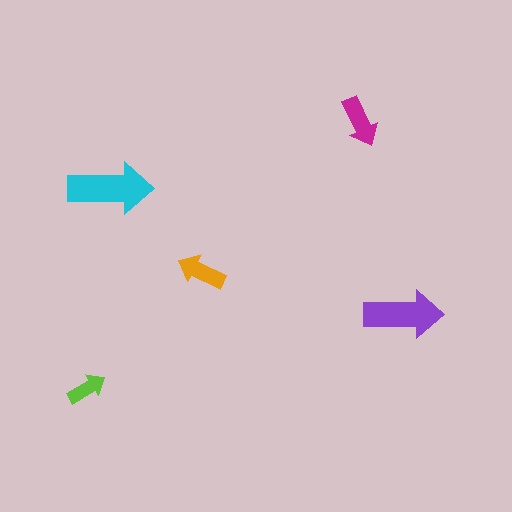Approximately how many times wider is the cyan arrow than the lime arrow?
About 2 times wider.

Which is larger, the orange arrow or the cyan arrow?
The cyan one.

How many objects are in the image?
There are 5 objects in the image.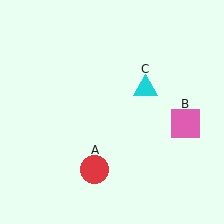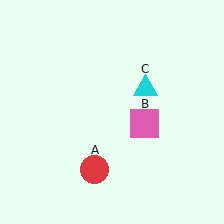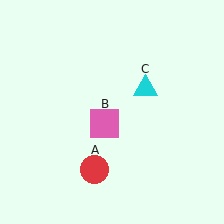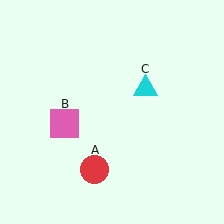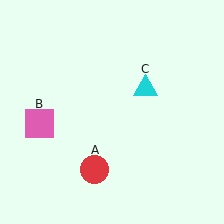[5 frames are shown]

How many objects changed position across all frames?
1 object changed position: pink square (object B).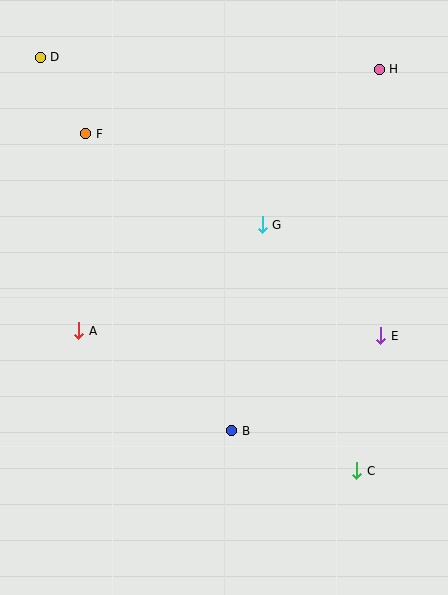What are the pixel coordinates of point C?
Point C is at (357, 471).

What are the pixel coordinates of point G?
Point G is at (262, 225).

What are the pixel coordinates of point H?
Point H is at (379, 69).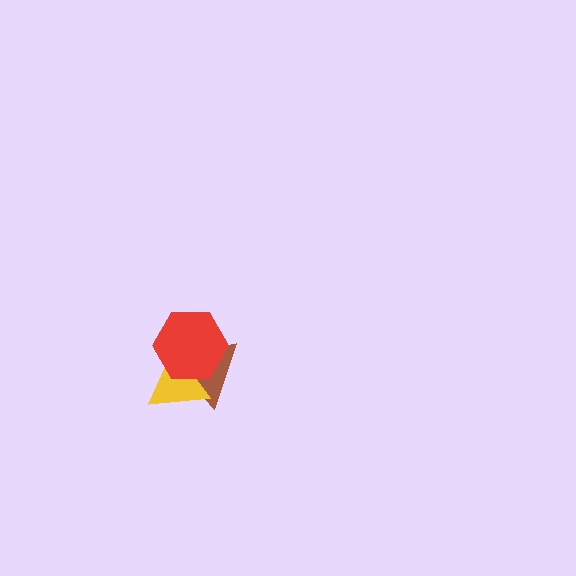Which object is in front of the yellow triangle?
The red hexagon is in front of the yellow triangle.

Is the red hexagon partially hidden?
No, no other shape covers it.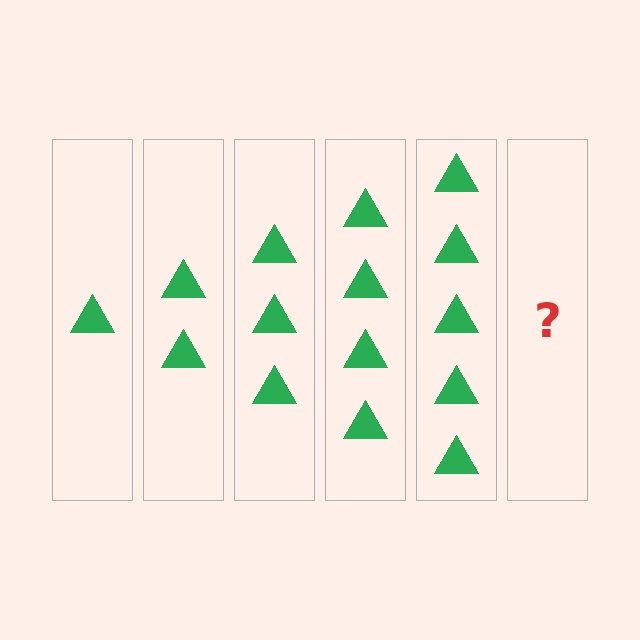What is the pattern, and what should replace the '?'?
The pattern is that each step adds one more triangle. The '?' should be 6 triangles.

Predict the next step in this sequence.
The next step is 6 triangles.